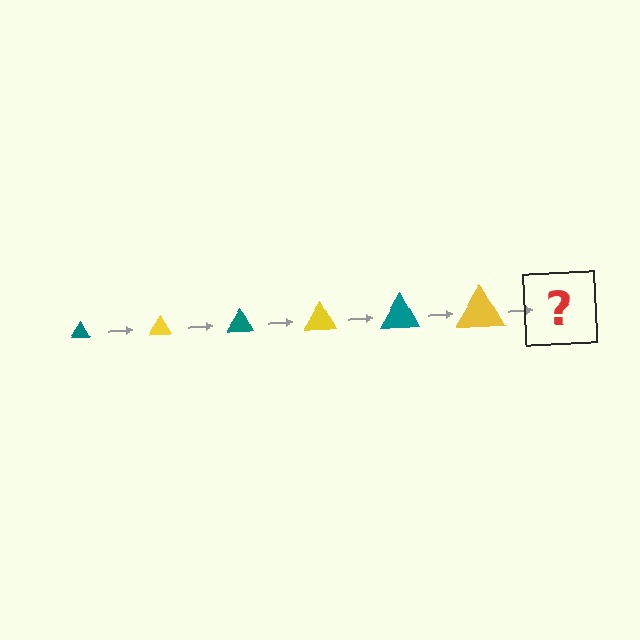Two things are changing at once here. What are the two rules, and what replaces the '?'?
The two rules are that the triangle grows larger each step and the color cycles through teal and yellow. The '?' should be a teal triangle, larger than the previous one.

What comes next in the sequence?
The next element should be a teal triangle, larger than the previous one.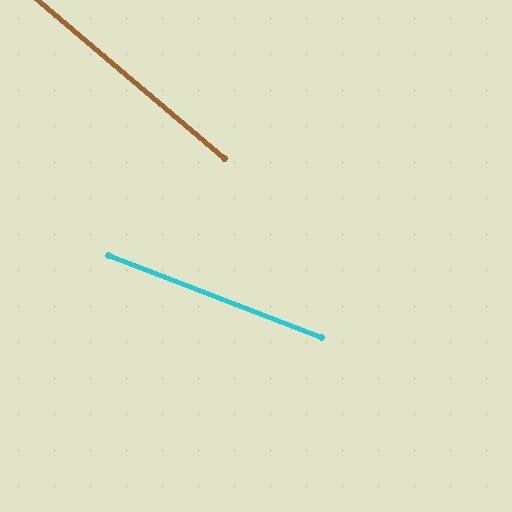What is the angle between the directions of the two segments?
Approximately 19 degrees.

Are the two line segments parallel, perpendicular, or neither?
Neither parallel nor perpendicular — they differ by about 19°.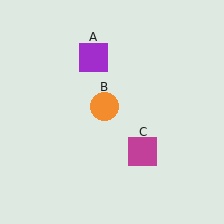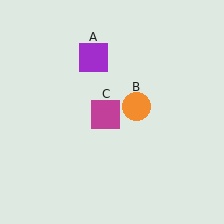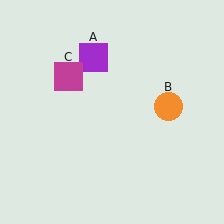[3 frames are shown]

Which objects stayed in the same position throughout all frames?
Purple square (object A) remained stationary.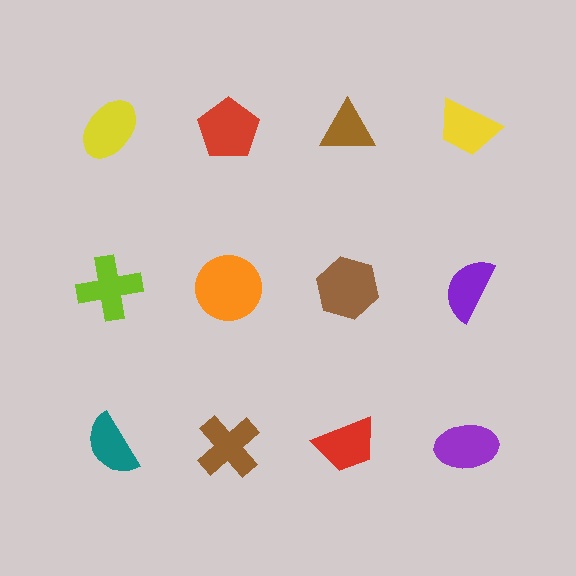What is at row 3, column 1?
A teal semicircle.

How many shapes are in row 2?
4 shapes.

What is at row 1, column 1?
A yellow ellipse.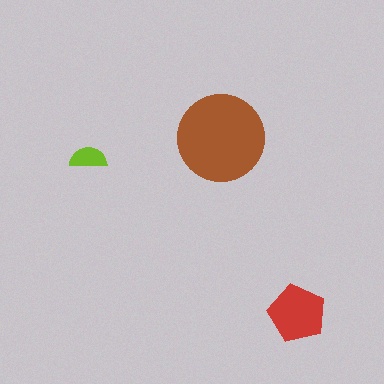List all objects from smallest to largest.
The lime semicircle, the red pentagon, the brown circle.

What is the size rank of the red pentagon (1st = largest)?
2nd.